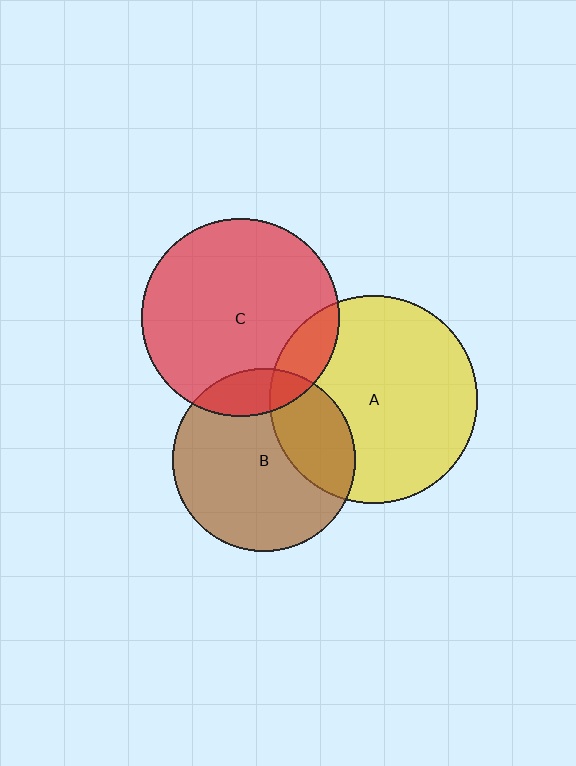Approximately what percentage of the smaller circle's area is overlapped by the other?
Approximately 15%.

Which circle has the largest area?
Circle A (yellow).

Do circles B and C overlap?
Yes.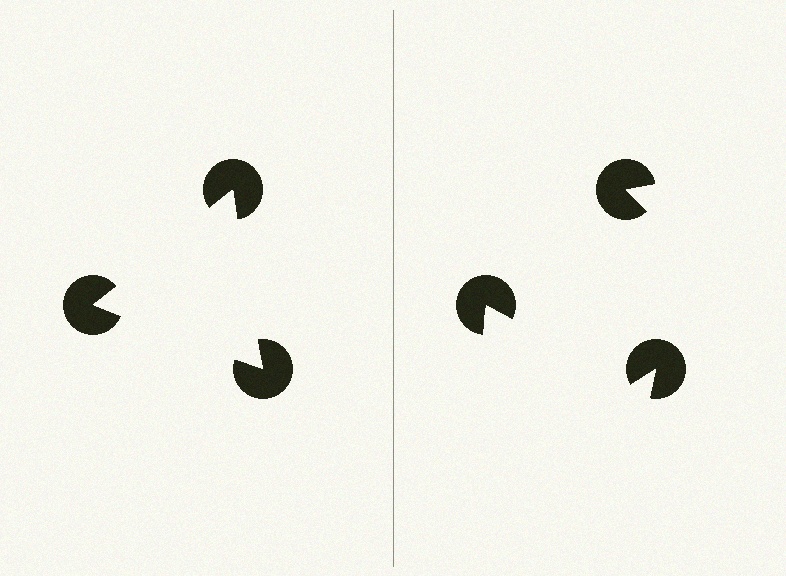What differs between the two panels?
The pac-man discs are positioned identically on both sides; only the wedge orientations differ. On the left they align to a triangle; on the right they are misaligned.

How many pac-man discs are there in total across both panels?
6 — 3 on each side.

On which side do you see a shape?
An illusory triangle appears on the left side. On the right side the wedge cuts are rotated, so no coherent shape forms.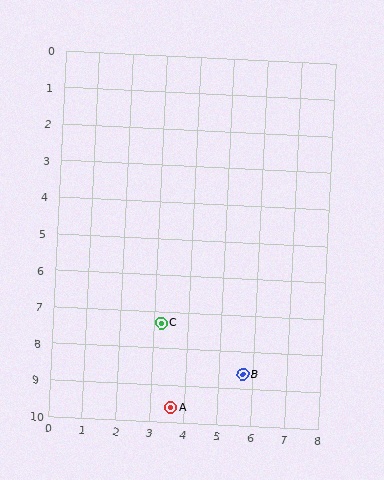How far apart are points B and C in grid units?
Points B and C are about 2.8 grid units apart.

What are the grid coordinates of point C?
Point C is at approximately (3.2, 7.3).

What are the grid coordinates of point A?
Point A is at approximately (3.6, 9.6).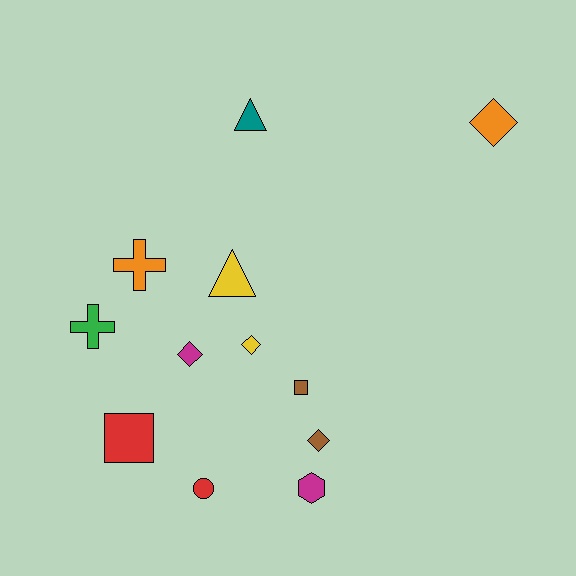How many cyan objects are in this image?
There are no cyan objects.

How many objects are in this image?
There are 12 objects.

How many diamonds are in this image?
There are 4 diamonds.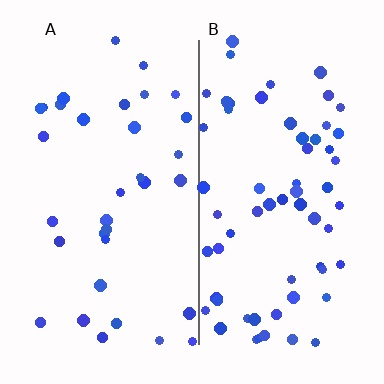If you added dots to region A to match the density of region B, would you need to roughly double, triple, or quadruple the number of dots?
Approximately double.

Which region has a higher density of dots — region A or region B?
B (the right).